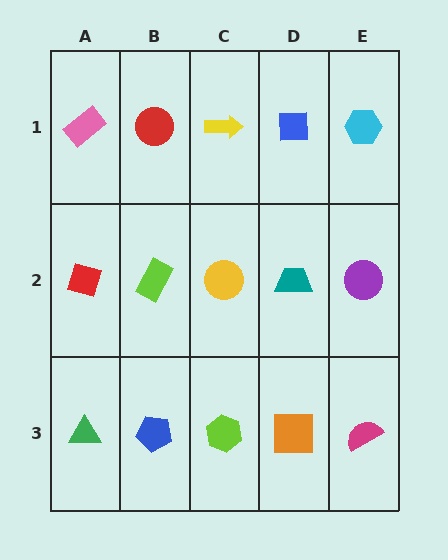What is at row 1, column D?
A blue square.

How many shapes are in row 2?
5 shapes.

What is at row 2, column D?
A teal trapezoid.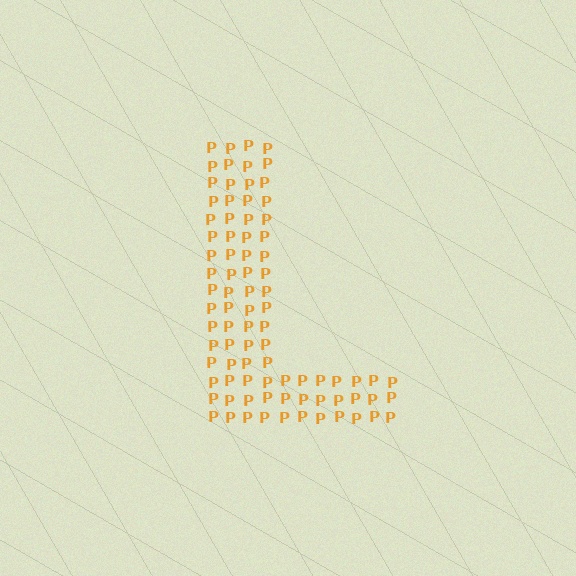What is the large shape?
The large shape is the letter L.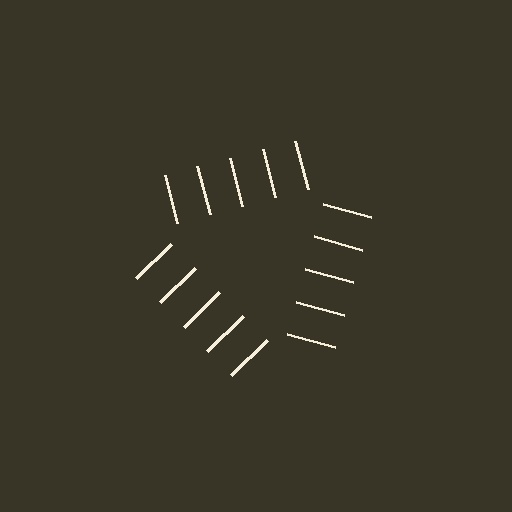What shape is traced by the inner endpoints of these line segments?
An illusory triangle — the line segments terminate on its edges but no continuous stroke is drawn.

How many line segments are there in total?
15 — 5 along each of the 3 edges.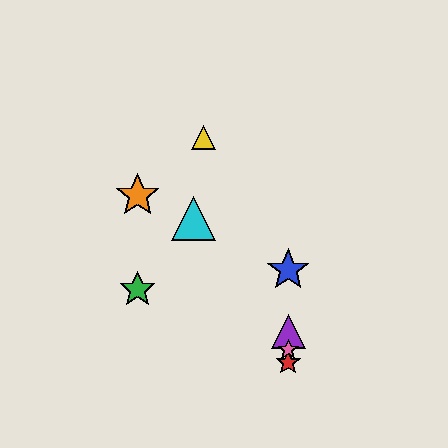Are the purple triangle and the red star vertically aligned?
Yes, both are at x≈288.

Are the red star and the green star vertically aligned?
No, the red star is at x≈288 and the green star is at x≈137.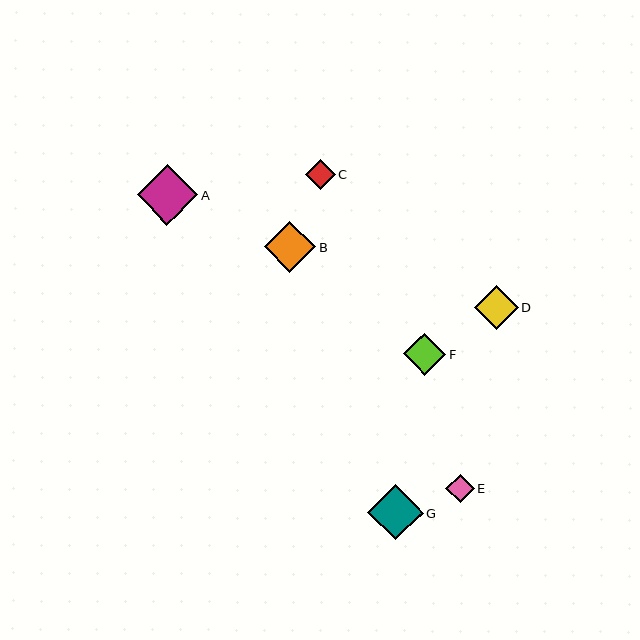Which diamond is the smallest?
Diamond E is the smallest with a size of approximately 29 pixels.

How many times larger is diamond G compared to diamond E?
Diamond G is approximately 1.9 times the size of diamond E.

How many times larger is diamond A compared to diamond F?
Diamond A is approximately 1.4 times the size of diamond F.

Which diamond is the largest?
Diamond A is the largest with a size of approximately 61 pixels.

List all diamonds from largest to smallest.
From largest to smallest: A, G, B, D, F, C, E.